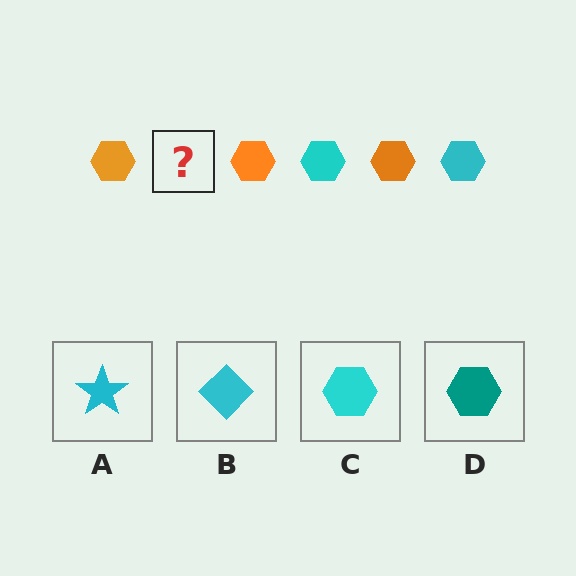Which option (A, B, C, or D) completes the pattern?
C.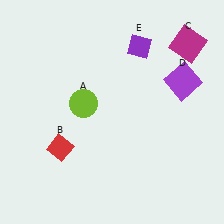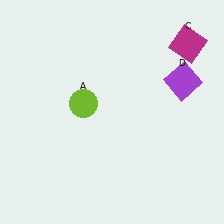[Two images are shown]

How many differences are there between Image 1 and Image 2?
There are 2 differences between the two images.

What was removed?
The red diamond (B), the purple diamond (E) were removed in Image 2.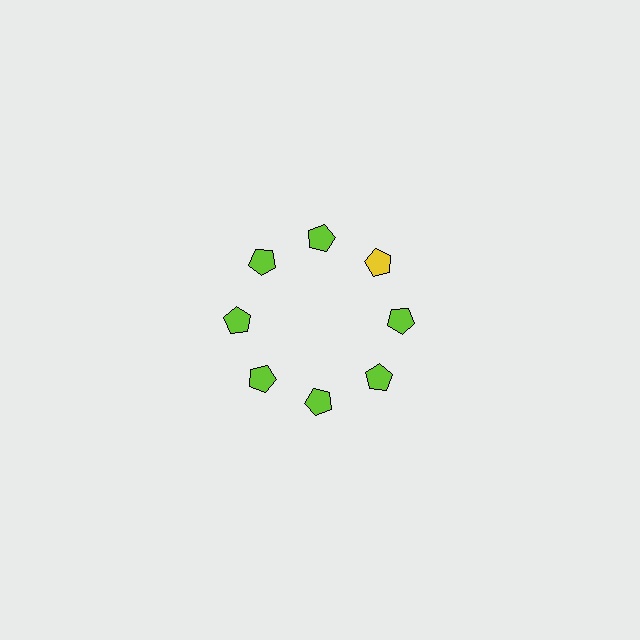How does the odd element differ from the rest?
It has a different color: yellow instead of lime.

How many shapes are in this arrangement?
There are 8 shapes arranged in a ring pattern.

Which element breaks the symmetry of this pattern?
The yellow pentagon at roughly the 2 o'clock position breaks the symmetry. All other shapes are lime pentagons.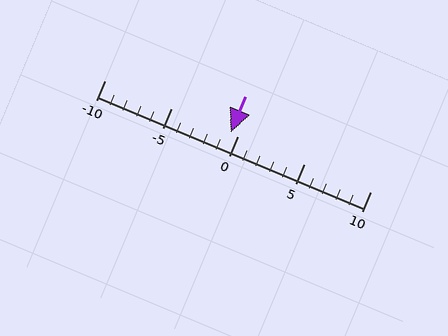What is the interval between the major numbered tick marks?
The major tick marks are spaced 5 units apart.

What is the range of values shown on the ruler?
The ruler shows values from -10 to 10.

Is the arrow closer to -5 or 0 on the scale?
The arrow is closer to 0.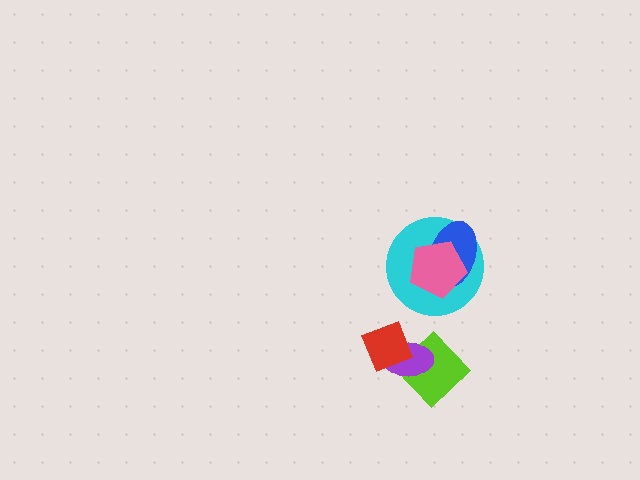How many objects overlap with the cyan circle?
2 objects overlap with the cyan circle.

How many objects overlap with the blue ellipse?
2 objects overlap with the blue ellipse.